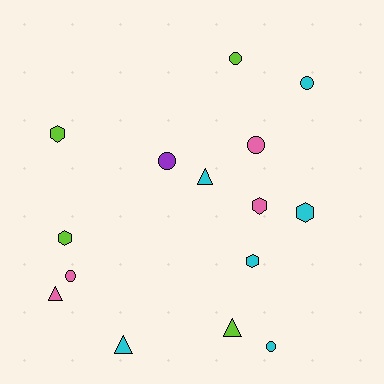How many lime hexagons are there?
There are 2 lime hexagons.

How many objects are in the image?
There are 15 objects.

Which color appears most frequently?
Cyan, with 6 objects.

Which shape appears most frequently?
Circle, with 6 objects.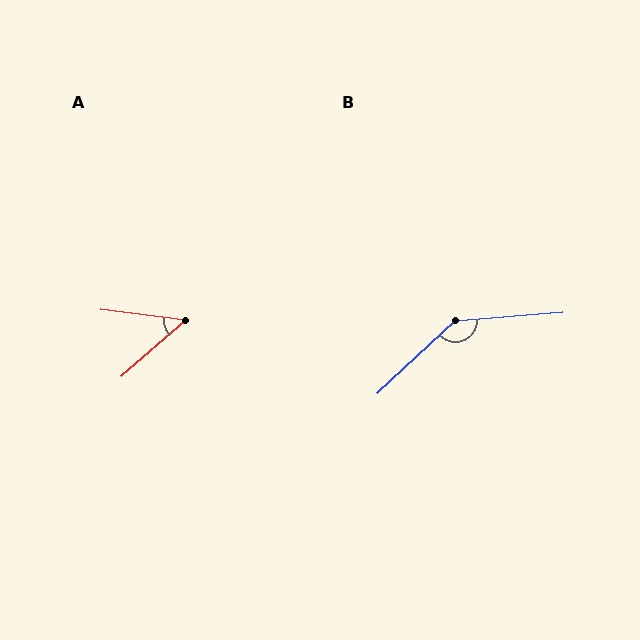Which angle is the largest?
B, at approximately 141 degrees.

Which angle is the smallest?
A, at approximately 48 degrees.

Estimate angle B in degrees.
Approximately 141 degrees.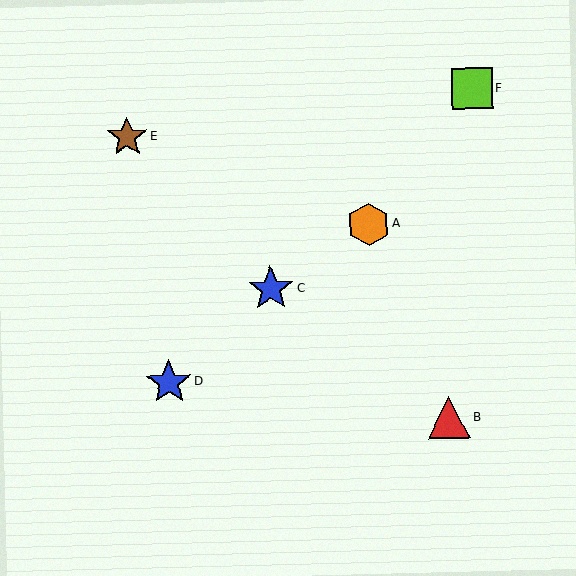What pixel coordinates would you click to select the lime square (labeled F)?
Click at (472, 89) to select the lime square F.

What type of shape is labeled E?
Shape E is a brown star.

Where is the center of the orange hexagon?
The center of the orange hexagon is at (369, 224).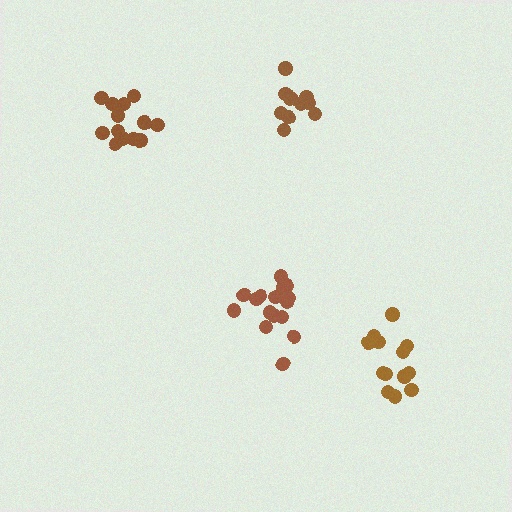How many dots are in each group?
Group 1: 13 dots, Group 2: 12 dots, Group 3: 13 dots, Group 4: 17 dots (55 total).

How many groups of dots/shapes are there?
There are 4 groups.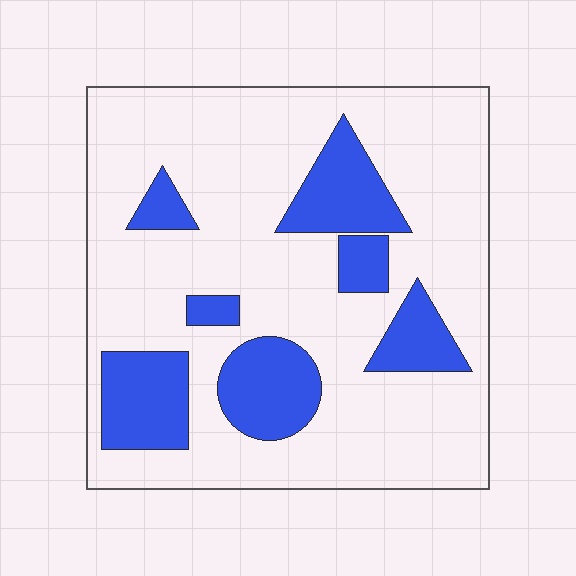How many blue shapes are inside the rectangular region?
7.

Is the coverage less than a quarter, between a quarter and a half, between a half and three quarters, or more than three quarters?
Less than a quarter.